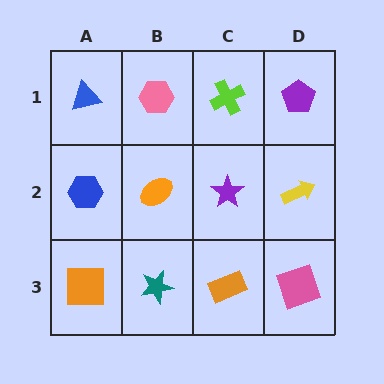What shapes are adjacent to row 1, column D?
A yellow arrow (row 2, column D), a lime cross (row 1, column C).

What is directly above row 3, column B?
An orange ellipse.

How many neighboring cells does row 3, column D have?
2.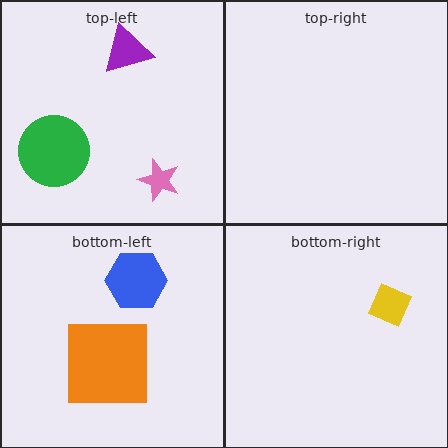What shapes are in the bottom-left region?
The orange square, the blue hexagon.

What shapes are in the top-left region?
The purple triangle, the pink star, the green circle.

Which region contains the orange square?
The bottom-left region.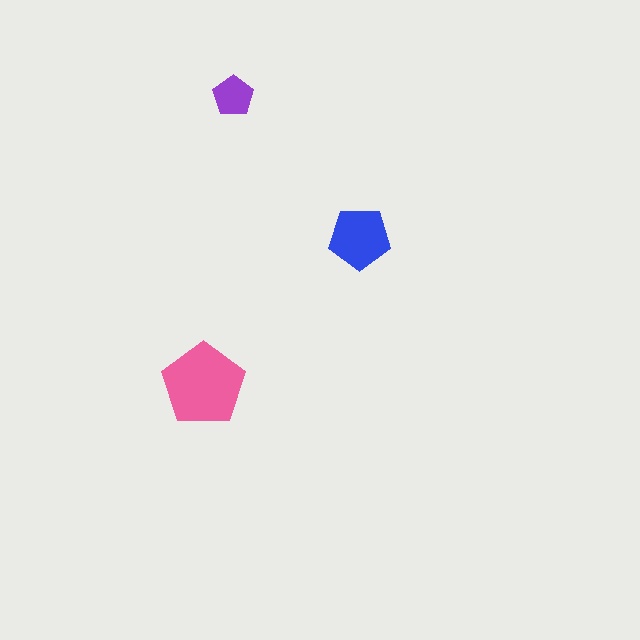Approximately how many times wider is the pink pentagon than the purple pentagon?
About 2 times wider.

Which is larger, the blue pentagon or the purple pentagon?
The blue one.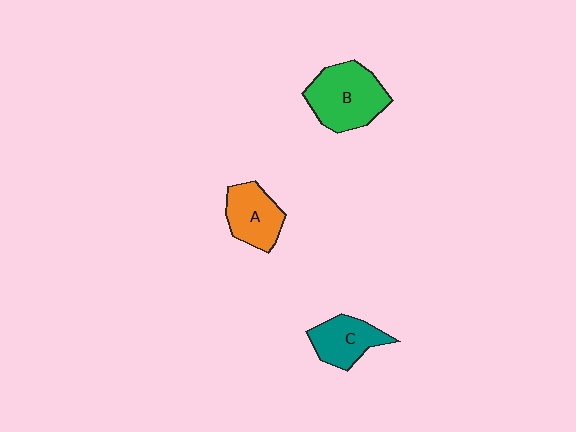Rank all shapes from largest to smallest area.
From largest to smallest: B (green), A (orange), C (teal).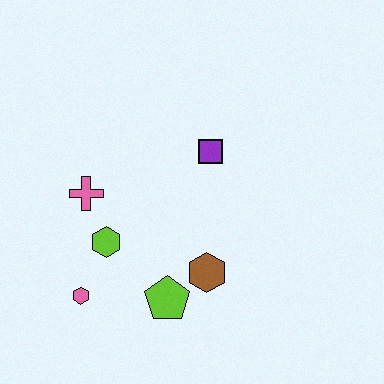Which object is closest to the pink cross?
The lime hexagon is closest to the pink cross.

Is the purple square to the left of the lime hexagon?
No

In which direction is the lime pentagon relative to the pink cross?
The lime pentagon is below the pink cross.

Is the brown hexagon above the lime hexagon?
No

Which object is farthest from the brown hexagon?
The pink cross is farthest from the brown hexagon.